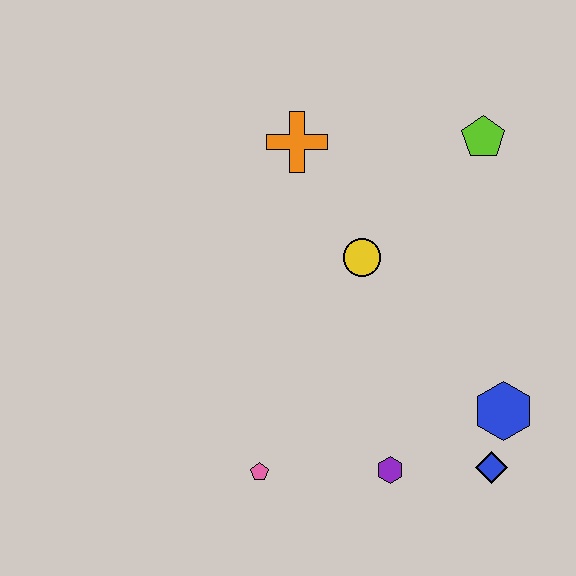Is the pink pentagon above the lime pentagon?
No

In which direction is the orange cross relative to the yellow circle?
The orange cross is above the yellow circle.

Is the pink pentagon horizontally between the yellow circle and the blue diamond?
No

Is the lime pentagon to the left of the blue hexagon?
Yes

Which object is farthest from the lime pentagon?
The pink pentagon is farthest from the lime pentagon.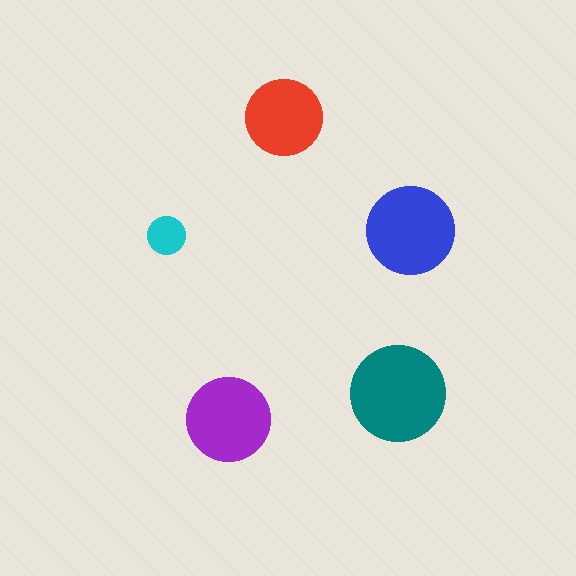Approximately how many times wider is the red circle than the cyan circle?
About 2 times wider.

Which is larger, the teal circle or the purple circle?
The teal one.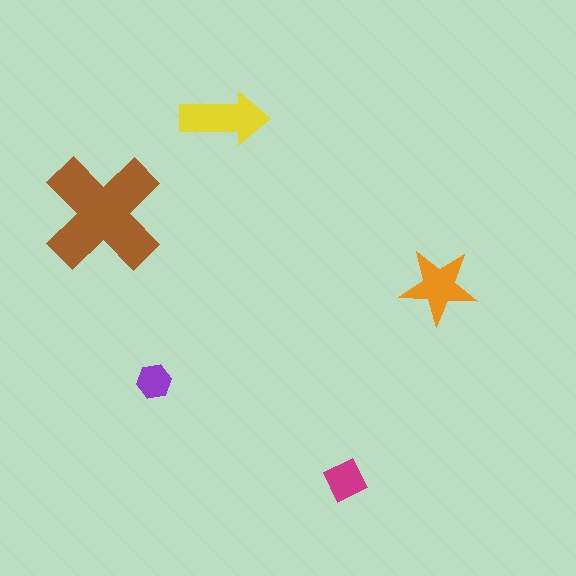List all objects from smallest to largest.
The purple hexagon, the magenta square, the orange star, the yellow arrow, the brown cross.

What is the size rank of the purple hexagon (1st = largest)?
5th.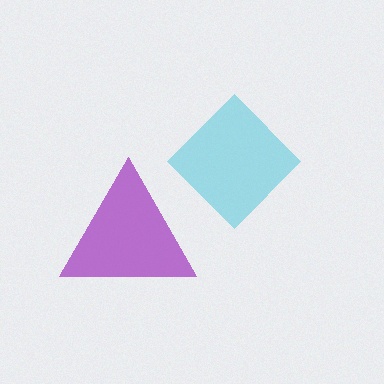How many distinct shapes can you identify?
There are 2 distinct shapes: a purple triangle, a cyan diamond.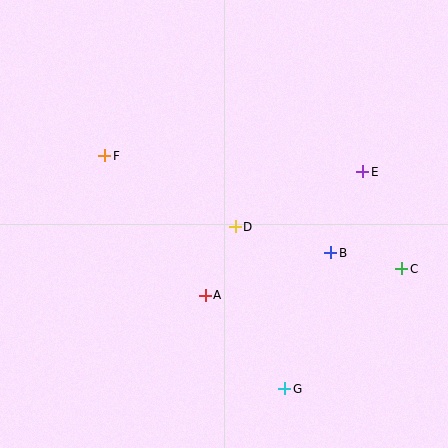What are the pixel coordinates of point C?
Point C is at (402, 269).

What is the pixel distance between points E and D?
The distance between E and D is 139 pixels.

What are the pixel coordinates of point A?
Point A is at (205, 295).